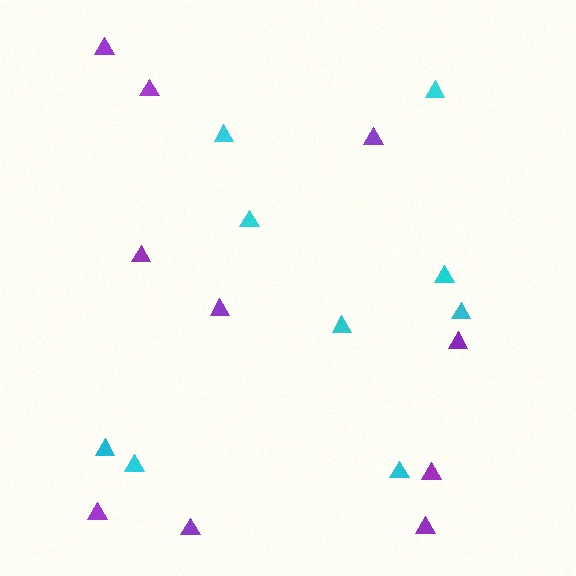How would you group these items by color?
There are 2 groups: one group of cyan triangles (9) and one group of purple triangles (10).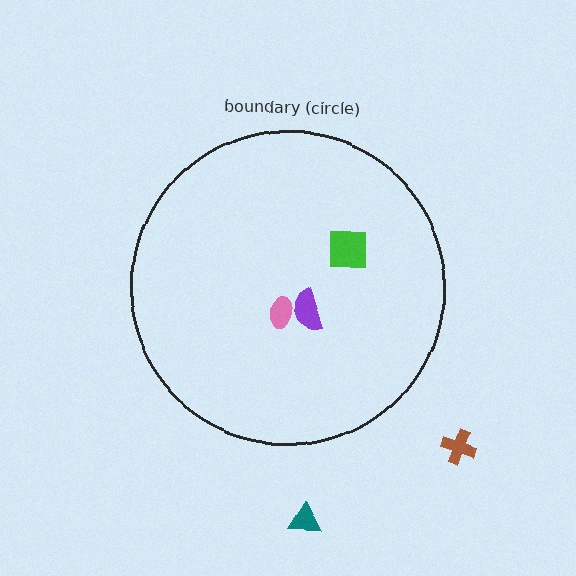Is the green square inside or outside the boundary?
Inside.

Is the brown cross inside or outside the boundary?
Outside.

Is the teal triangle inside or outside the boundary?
Outside.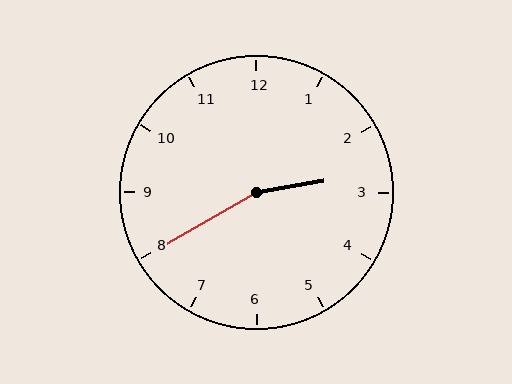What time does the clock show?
2:40.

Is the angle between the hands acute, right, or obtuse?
It is obtuse.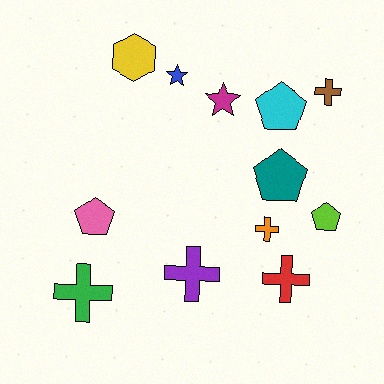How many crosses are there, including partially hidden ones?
There are 5 crosses.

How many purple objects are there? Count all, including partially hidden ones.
There is 1 purple object.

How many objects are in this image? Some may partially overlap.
There are 12 objects.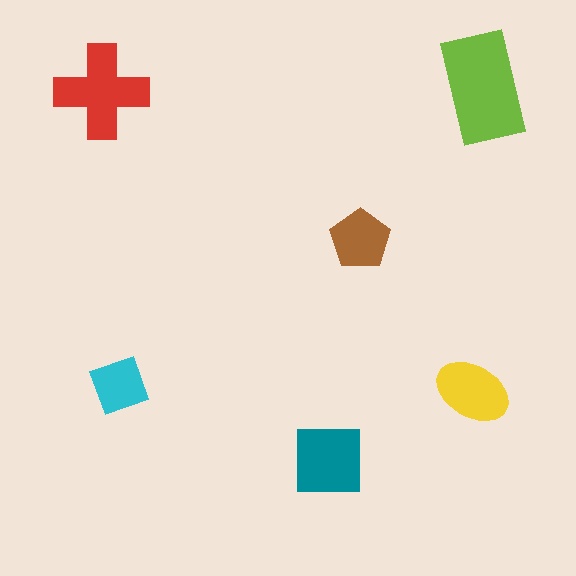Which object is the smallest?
The cyan diamond.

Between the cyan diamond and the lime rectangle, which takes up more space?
The lime rectangle.